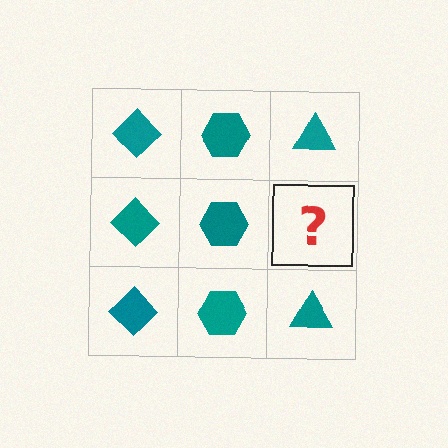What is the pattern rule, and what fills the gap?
The rule is that each column has a consistent shape. The gap should be filled with a teal triangle.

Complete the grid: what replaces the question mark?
The question mark should be replaced with a teal triangle.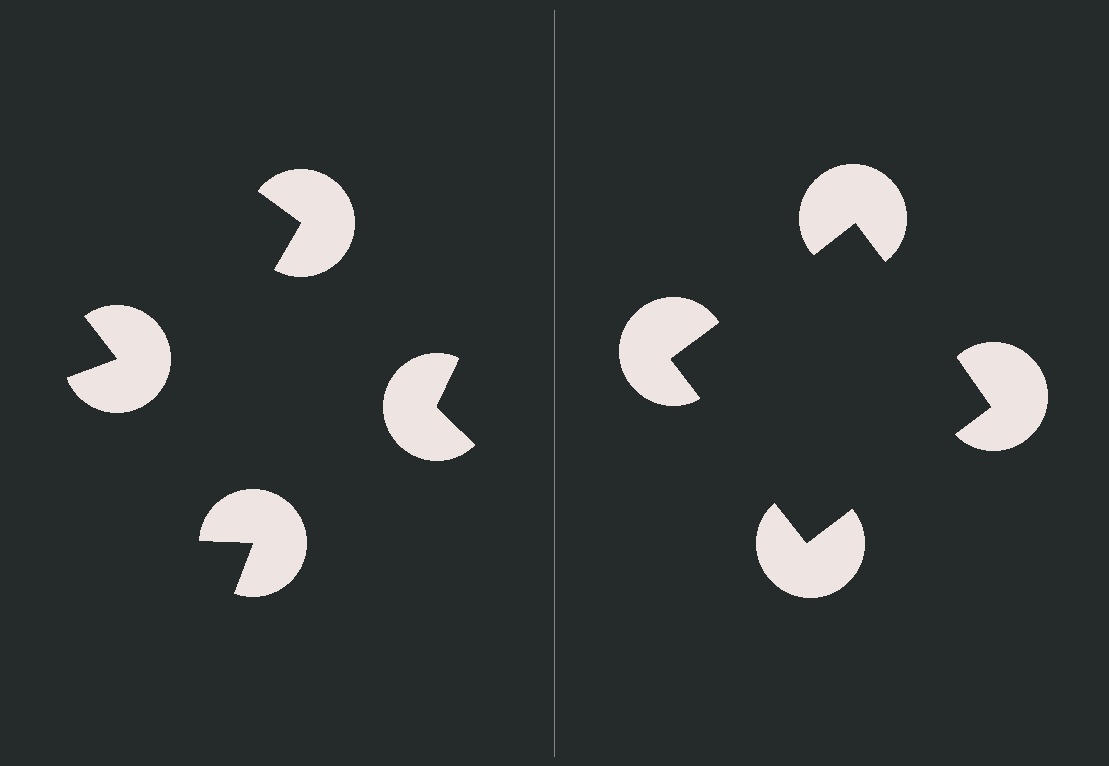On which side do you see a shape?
An illusory square appears on the right side. On the left side the wedge cuts are rotated, so no coherent shape forms.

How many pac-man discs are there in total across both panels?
8 — 4 on each side.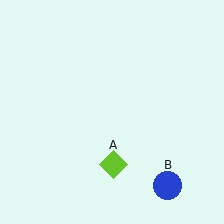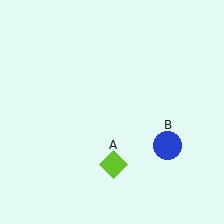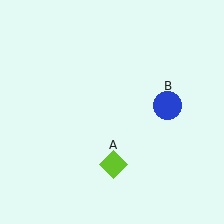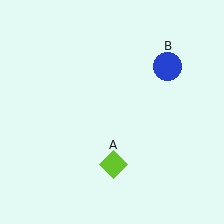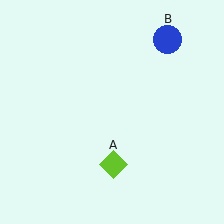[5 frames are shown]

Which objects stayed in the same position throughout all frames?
Lime diamond (object A) remained stationary.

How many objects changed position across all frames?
1 object changed position: blue circle (object B).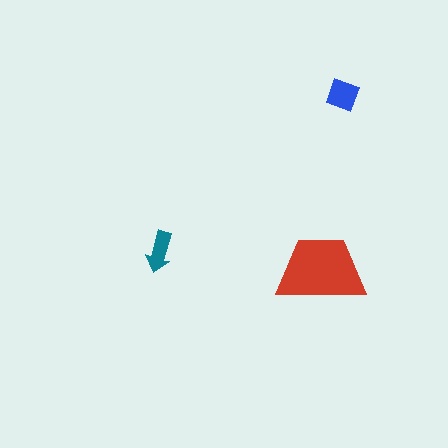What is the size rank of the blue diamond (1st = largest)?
2nd.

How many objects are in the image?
There are 3 objects in the image.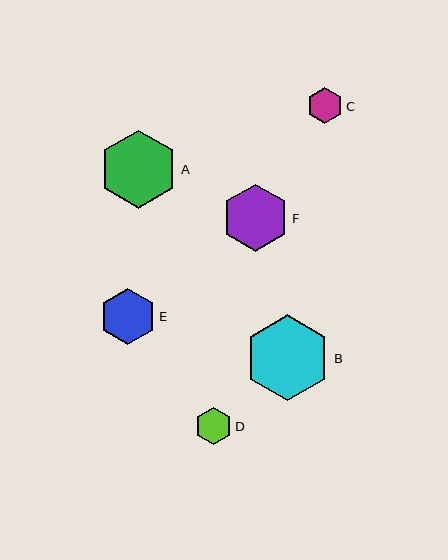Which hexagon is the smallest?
Hexagon C is the smallest with a size of approximately 36 pixels.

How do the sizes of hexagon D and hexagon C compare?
Hexagon D and hexagon C are approximately the same size.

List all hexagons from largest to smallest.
From largest to smallest: B, A, F, E, D, C.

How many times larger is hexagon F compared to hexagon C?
Hexagon F is approximately 1.8 times the size of hexagon C.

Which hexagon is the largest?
Hexagon B is the largest with a size of approximately 86 pixels.